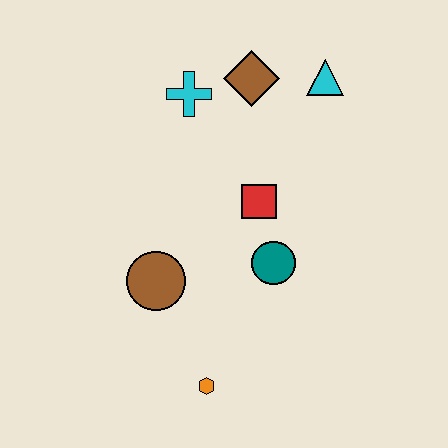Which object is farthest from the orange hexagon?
The cyan triangle is farthest from the orange hexagon.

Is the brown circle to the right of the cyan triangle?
No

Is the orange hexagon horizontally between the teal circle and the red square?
No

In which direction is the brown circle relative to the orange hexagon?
The brown circle is above the orange hexagon.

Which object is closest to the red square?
The teal circle is closest to the red square.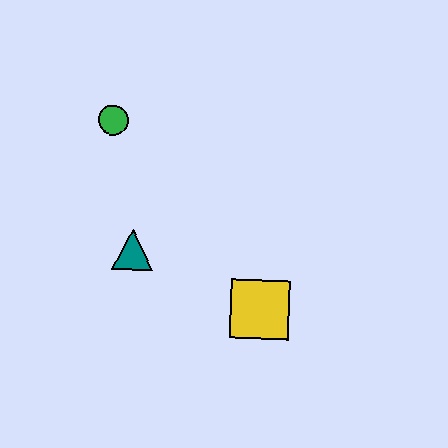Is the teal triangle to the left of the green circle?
No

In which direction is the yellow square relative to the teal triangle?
The yellow square is to the right of the teal triangle.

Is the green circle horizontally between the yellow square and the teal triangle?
No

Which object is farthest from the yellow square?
The green circle is farthest from the yellow square.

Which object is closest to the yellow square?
The teal triangle is closest to the yellow square.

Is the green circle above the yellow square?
Yes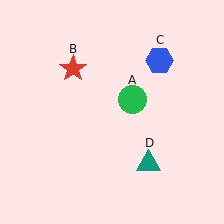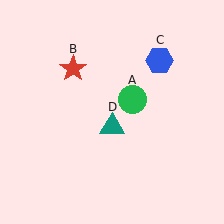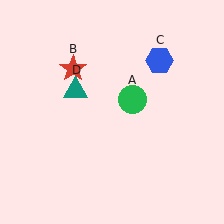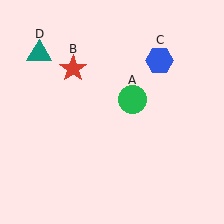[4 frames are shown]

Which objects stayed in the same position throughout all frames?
Green circle (object A) and red star (object B) and blue hexagon (object C) remained stationary.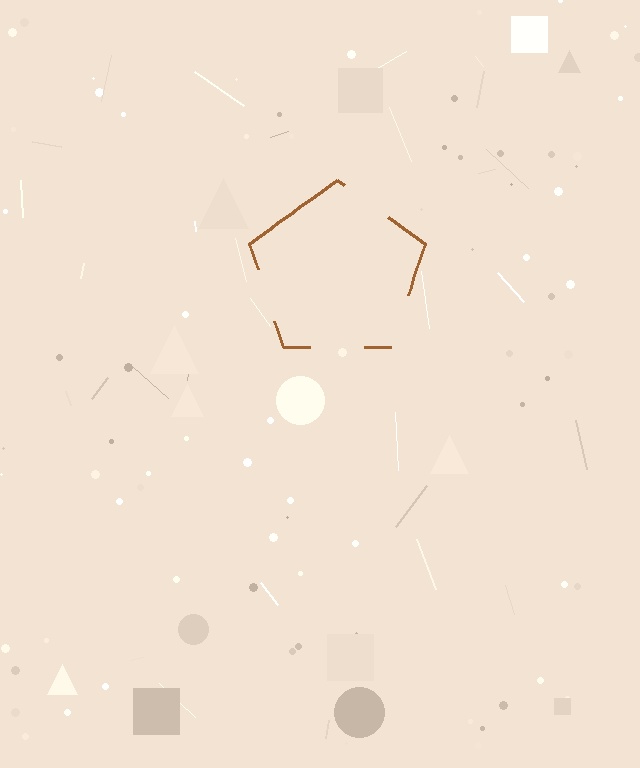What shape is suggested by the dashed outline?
The dashed outline suggests a pentagon.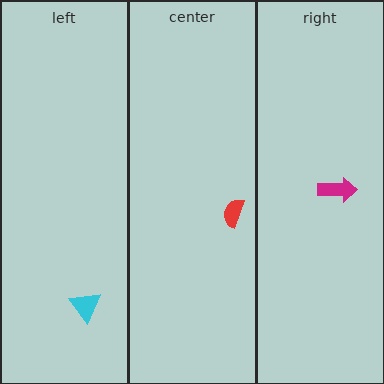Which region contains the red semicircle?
The center region.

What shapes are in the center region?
The red semicircle.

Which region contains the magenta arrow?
The right region.